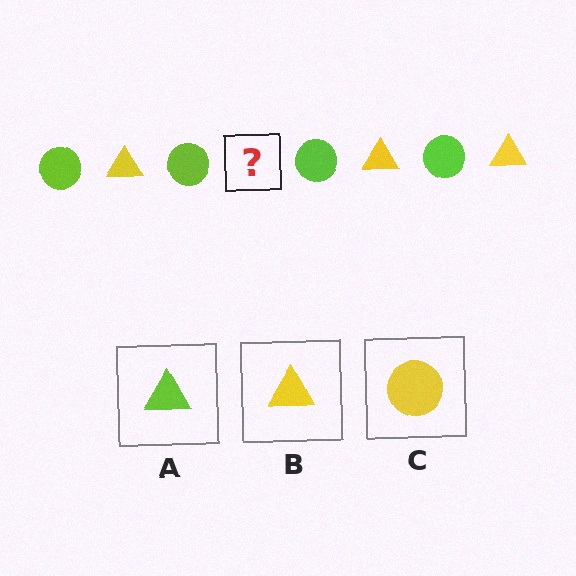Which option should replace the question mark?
Option B.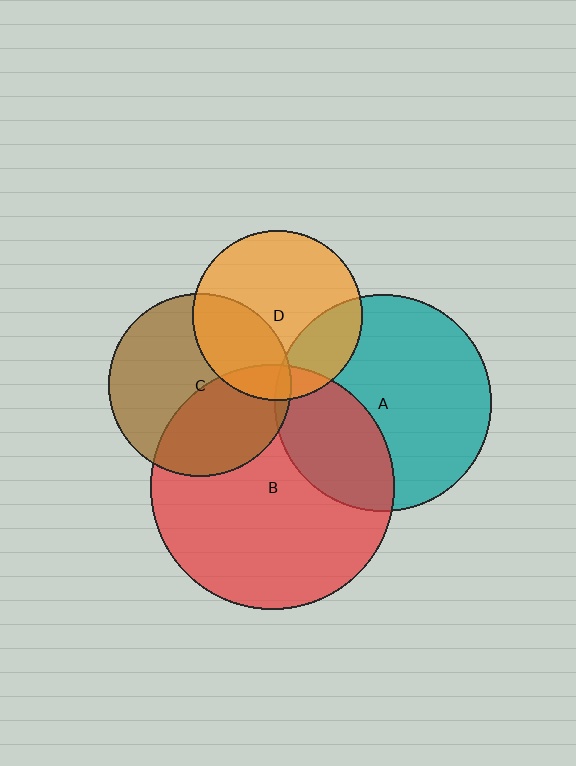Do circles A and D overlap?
Yes.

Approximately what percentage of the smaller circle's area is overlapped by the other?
Approximately 25%.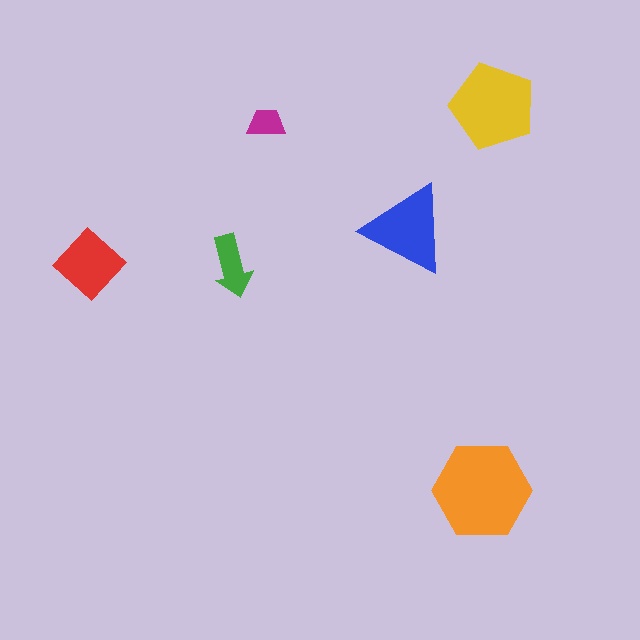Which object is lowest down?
The orange hexagon is bottommost.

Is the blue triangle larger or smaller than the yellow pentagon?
Smaller.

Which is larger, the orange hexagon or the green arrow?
The orange hexagon.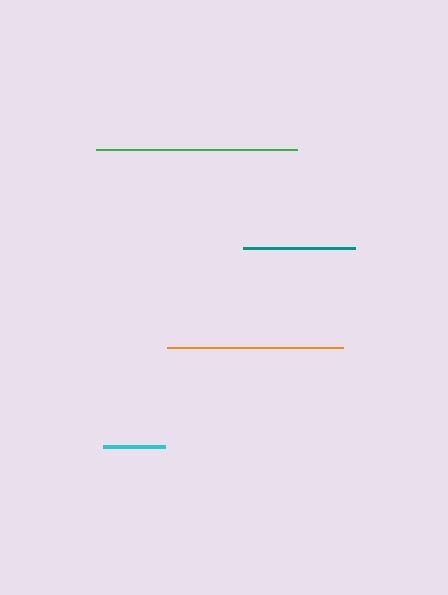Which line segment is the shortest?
The cyan line is the shortest at approximately 62 pixels.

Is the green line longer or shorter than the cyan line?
The green line is longer than the cyan line.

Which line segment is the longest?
The green line is the longest at approximately 200 pixels.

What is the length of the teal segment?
The teal segment is approximately 112 pixels long.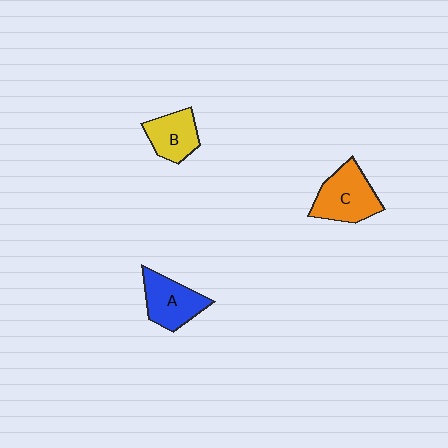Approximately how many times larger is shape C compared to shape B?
Approximately 1.4 times.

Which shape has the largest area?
Shape C (orange).